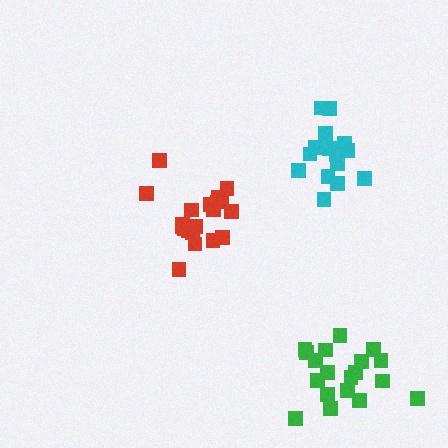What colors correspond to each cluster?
The clusters are colored: cyan, green, red.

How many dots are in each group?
Group 1: 17 dots, Group 2: 20 dots, Group 3: 20 dots (57 total).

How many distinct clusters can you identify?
There are 3 distinct clusters.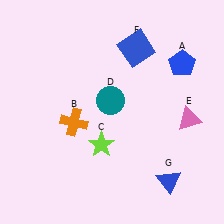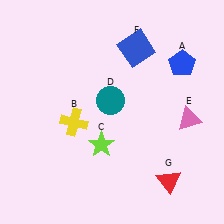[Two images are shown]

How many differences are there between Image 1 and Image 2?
There are 2 differences between the two images.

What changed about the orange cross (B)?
In Image 1, B is orange. In Image 2, it changed to yellow.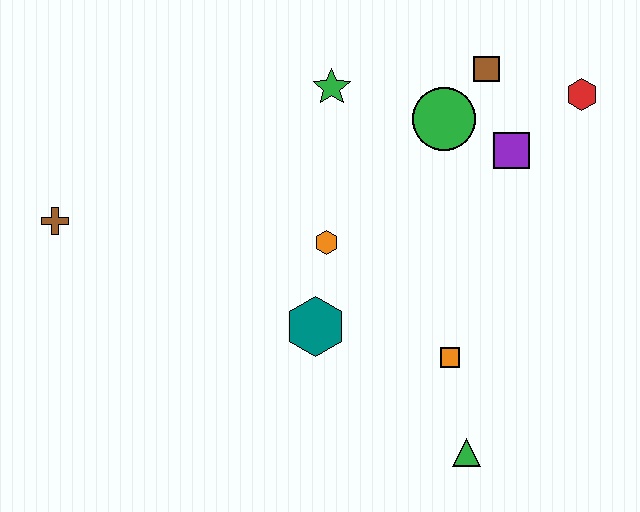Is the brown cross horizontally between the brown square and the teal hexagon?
No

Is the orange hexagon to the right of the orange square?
No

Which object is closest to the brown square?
The green circle is closest to the brown square.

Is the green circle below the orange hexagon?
No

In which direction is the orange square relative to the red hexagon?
The orange square is below the red hexagon.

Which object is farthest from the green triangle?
The brown cross is farthest from the green triangle.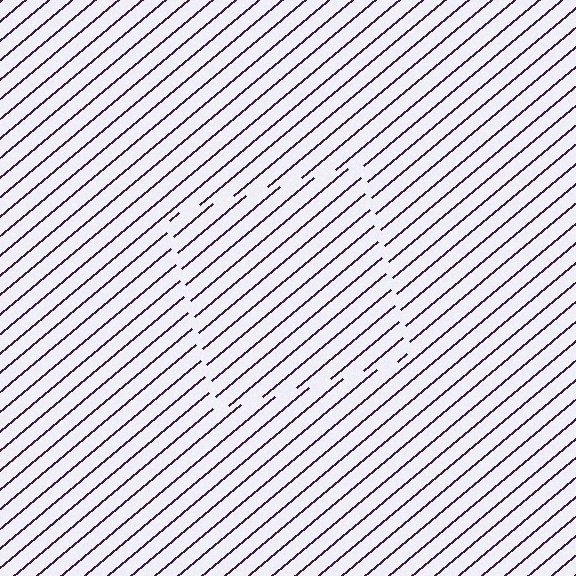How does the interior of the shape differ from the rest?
The interior of the shape contains the same grating, shifted by half a period — the contour is defined by the phase discontinuity where line-ends from the inner and outer gratings abut.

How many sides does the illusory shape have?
4 sides — the line-ends trace a square.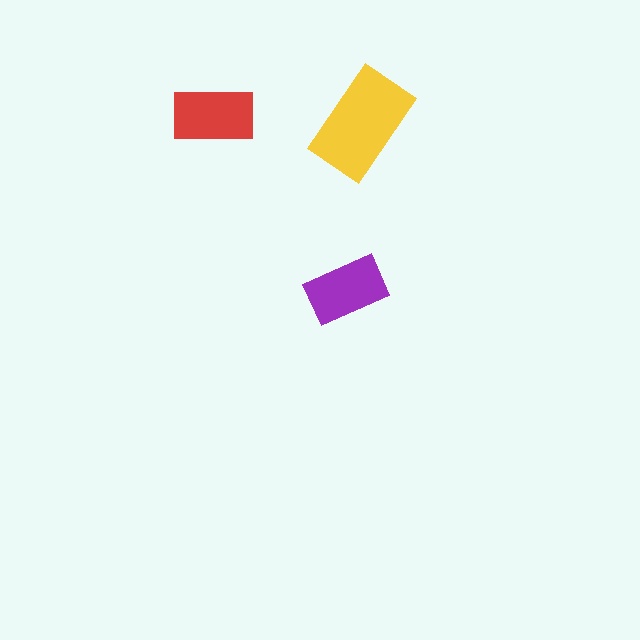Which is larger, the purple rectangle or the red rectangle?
The red one.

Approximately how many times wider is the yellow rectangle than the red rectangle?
About 1.5 times wider.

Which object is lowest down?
The purple rectangle is bottommost.